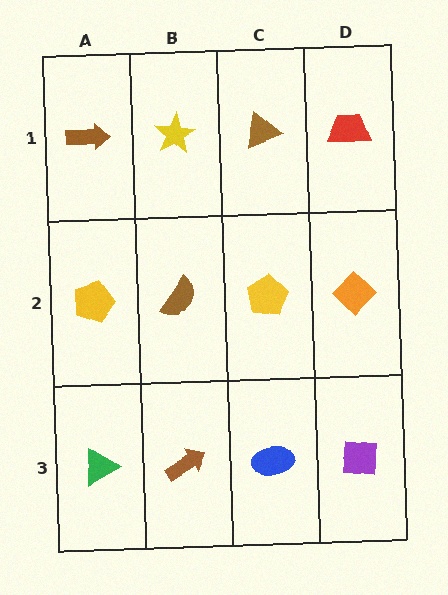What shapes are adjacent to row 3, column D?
An orange diamond (row 2, column D), a blue ellipse (row 3, column C).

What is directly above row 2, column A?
A brown arrow.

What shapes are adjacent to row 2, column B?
A yellow star (row 1, column B), a brown arrow (row 3, column B), a yellow pentagon (row 2, column A), a yellow pentagon (row 2, column C).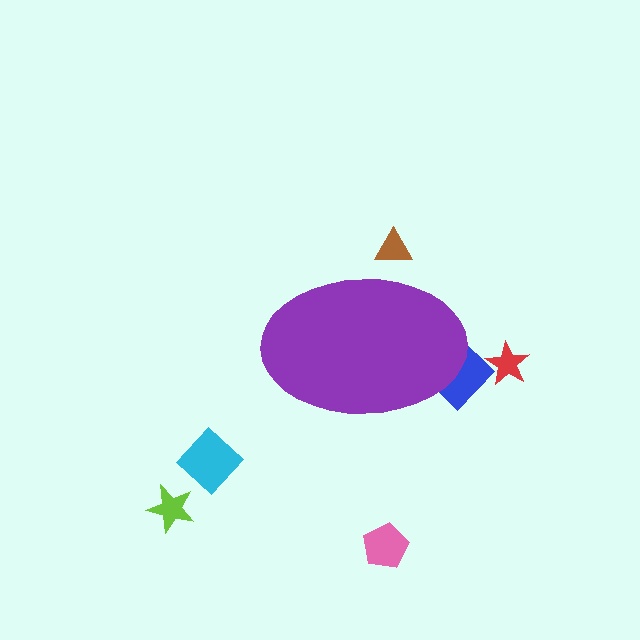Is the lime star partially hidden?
No, the lime star is fully visible.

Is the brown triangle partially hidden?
Yes, the brown triangle is partially hidden behind the purple ellipse.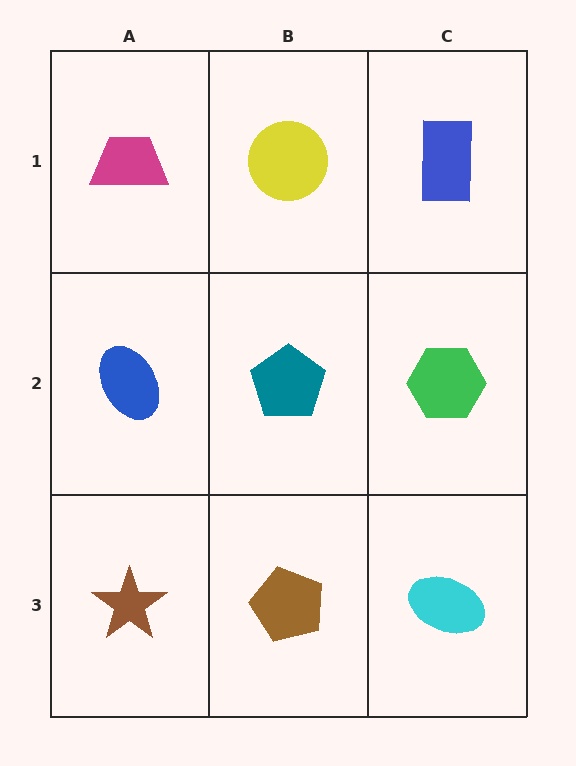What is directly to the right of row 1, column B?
A blue rectangle.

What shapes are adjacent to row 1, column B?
A teal pentagon (row 2, column B), a magenta trapezoid (row 1, column A), a blue rectangle (row 1, column C).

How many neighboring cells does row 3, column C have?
2.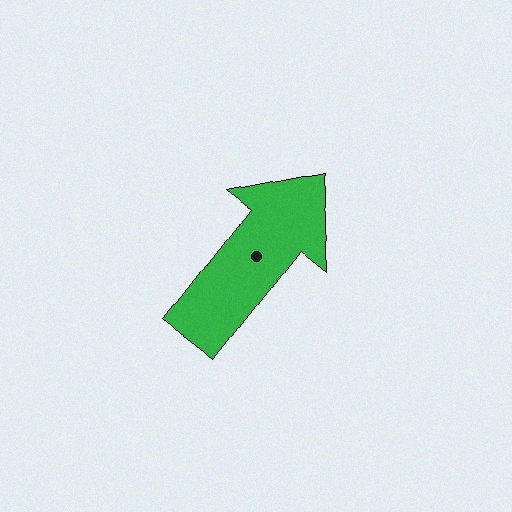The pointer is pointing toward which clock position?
Roughly 1 o'clock.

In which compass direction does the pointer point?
Northeast.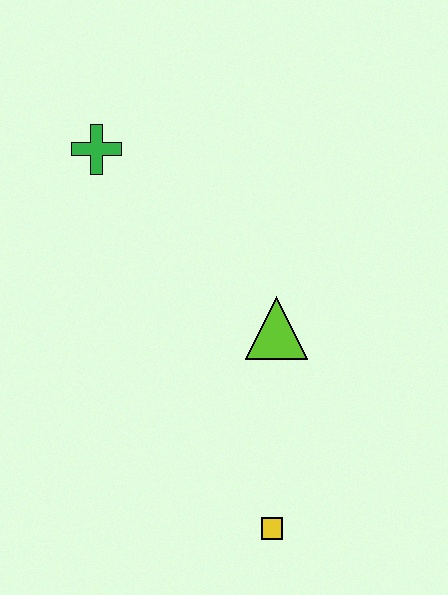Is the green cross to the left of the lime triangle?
Yes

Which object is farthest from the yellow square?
The green cross is farthest from the yellow square.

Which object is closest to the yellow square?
The lime triangle is closest to the yellow square.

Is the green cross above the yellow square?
Yes